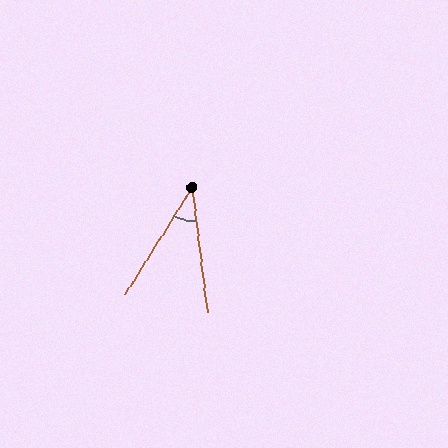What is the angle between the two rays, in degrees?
Approximately 39 degrees.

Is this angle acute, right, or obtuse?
It is acute.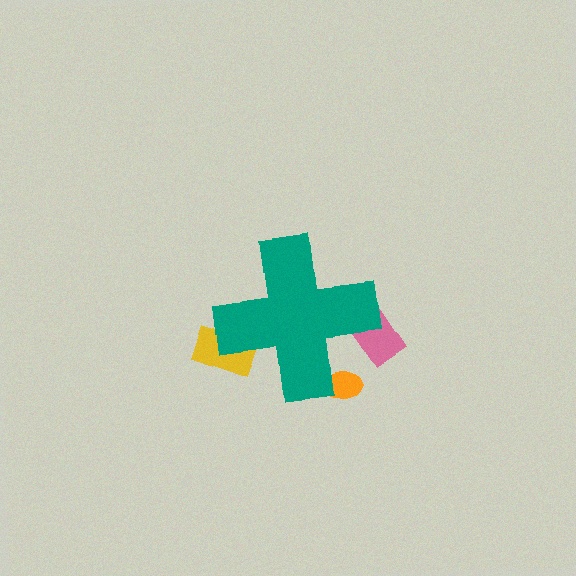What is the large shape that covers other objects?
A teal cross.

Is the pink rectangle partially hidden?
Yes, the pink rectangle is partially hidden behind the teal cross.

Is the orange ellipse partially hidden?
Yes, the orange ellipse is partially hidden behind the teal cross.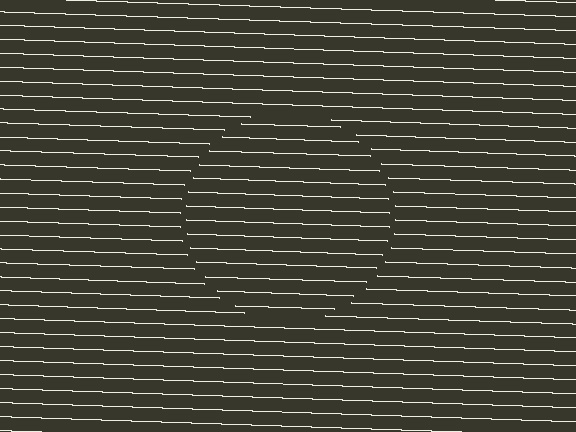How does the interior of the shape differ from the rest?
The interior of the shape contains the same grating, shifted by half a period — the contour is defined by the phase discontinuity where line-ends from the inner and outer gratings abut.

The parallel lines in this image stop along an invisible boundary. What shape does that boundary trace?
An illusory circle. The interior of the shape contains the same grating, shifted by half a period — the contour is defined by the phase discontinuity where line-ends from the inner and outer gratings abut.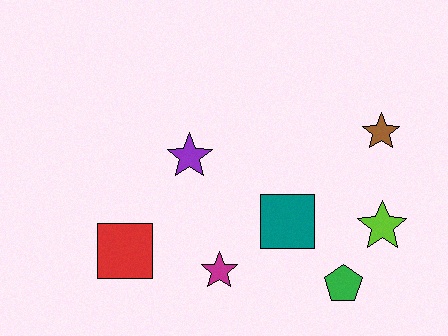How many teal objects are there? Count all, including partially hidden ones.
There is 1 teal object.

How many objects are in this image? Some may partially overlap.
There are 7 objects.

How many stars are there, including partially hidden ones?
There are 4 stars.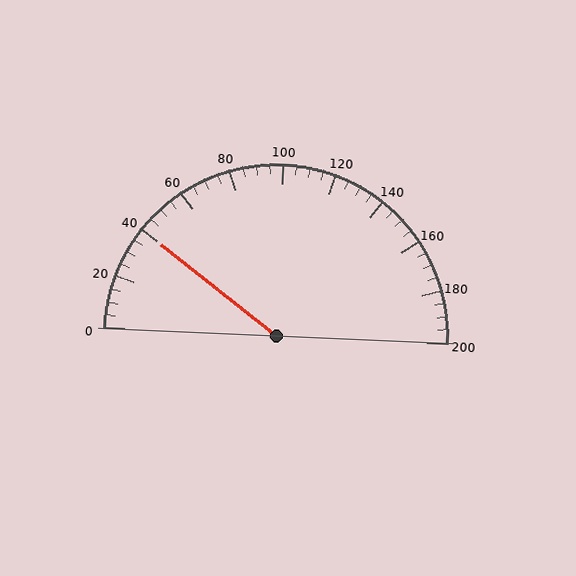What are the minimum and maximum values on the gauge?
The gauge ranges from 0 to 200.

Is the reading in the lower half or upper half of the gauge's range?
The reading is in the lower half of the range (0 to 200).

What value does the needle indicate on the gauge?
The needle indicates approximately 40.